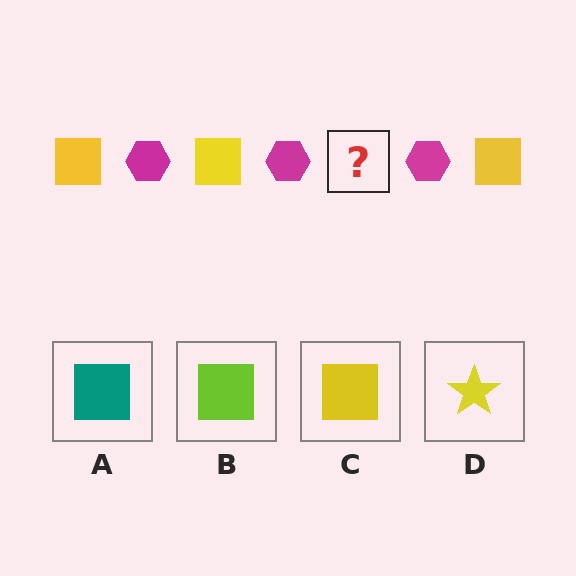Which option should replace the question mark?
Option C.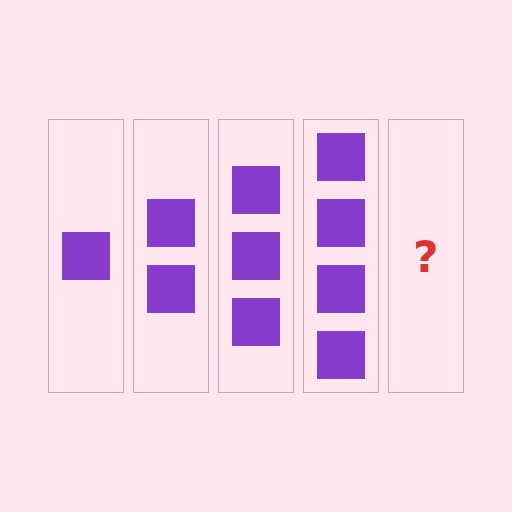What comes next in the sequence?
The next element should be 5 squares.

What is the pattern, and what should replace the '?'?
The pattern is that each step adds one more square. The '?' should be 5 squares.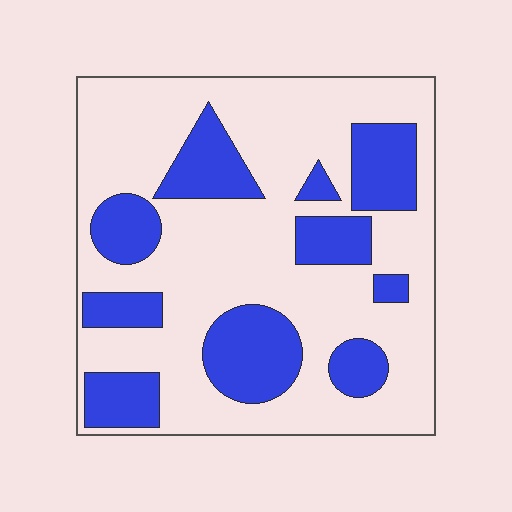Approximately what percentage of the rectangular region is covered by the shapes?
Approximately 30%.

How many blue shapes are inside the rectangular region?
10.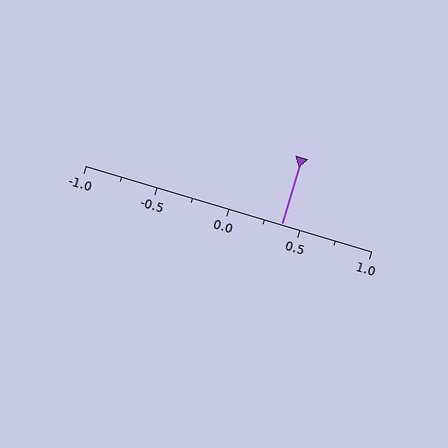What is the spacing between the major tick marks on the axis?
The major ticks are spaced 0.5 apart.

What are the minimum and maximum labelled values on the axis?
The axis runs from -1.0 to 1.0.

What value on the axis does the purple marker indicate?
The marker indicates approximately 0.38.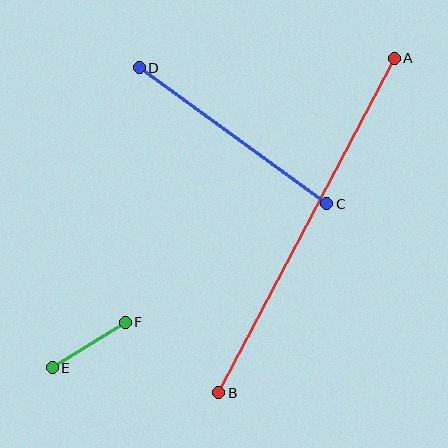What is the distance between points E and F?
The distance is approximately 86 pixels.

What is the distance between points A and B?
The distance is approximately 378 pixels.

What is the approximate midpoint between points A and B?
The midpoint is at approximately (306, 225) pixels.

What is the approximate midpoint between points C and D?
The midpoint is at approximately (233, 136) pixels.